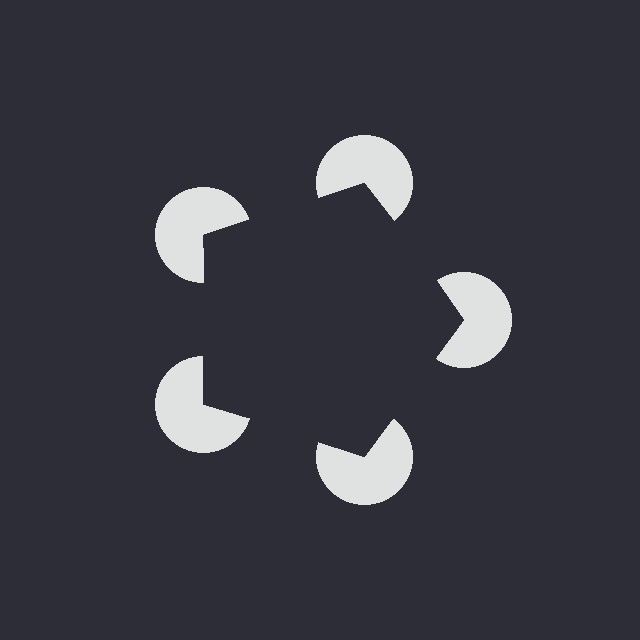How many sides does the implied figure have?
5 sides.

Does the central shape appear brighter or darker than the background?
It typically appears slightly darker than the background, even though no actual brightness change is drawn.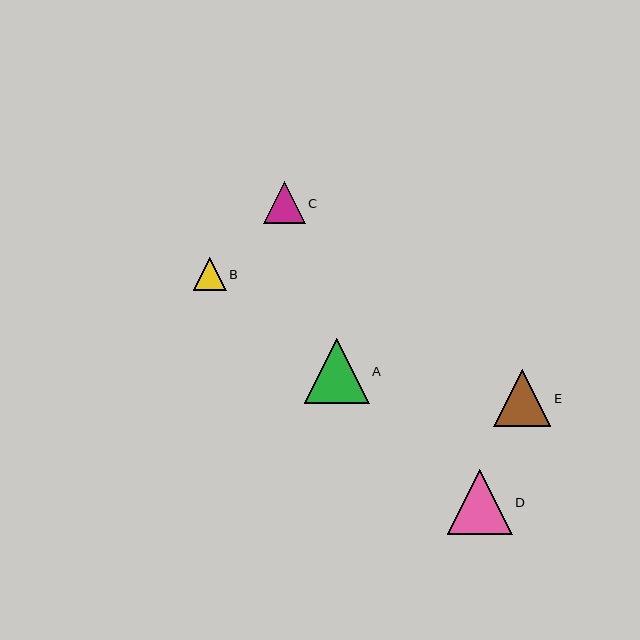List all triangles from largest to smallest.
From largest to smallest: D, A, E, C, B.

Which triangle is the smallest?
Triangle B is the smallest with a size of approximately 33 pixels.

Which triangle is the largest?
Triangle D is the largest with a size of approximately 65 pixels.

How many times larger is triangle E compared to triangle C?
Triangle E is approximately 1.4 times the size of triangle C.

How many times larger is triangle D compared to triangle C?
Triangle D is approximately 1.6 times the size of triangle C.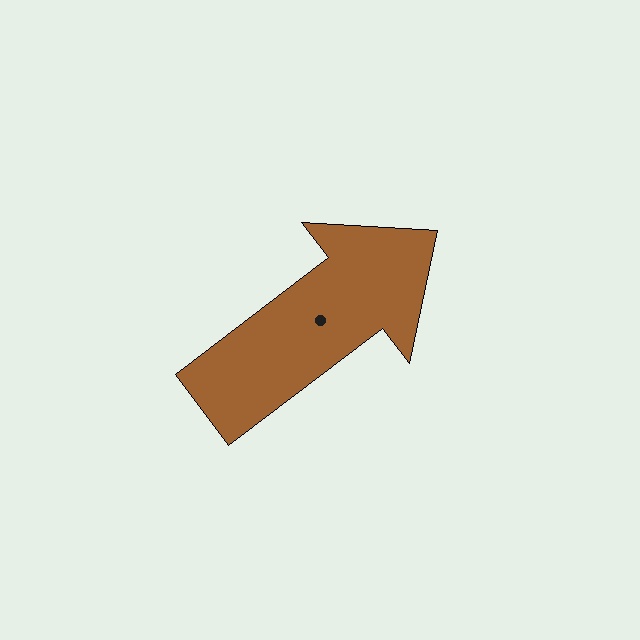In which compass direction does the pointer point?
Northeast.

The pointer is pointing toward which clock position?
Roughly 2 o'clock.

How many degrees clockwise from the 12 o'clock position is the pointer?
Approximately 53 degrees.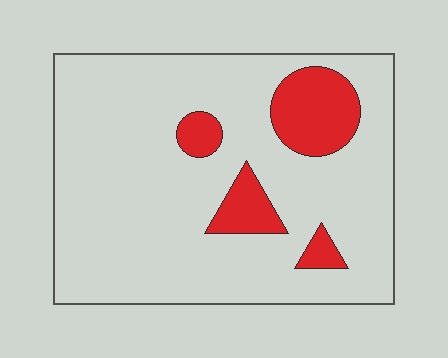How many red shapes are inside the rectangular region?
4.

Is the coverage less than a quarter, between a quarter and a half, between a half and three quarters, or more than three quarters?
Less than a quarter.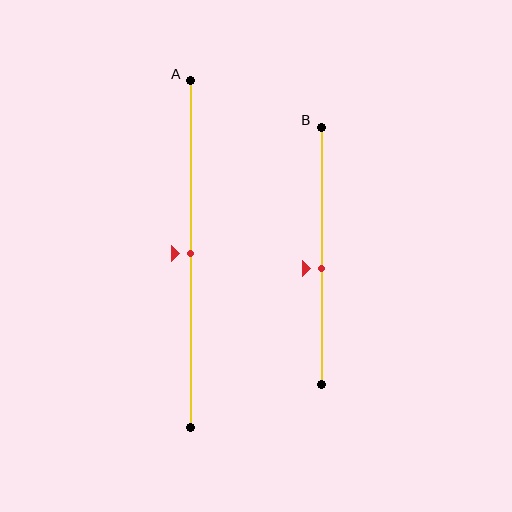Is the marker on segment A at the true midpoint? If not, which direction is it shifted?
Yes, the marker on segment A is at the true midpoint.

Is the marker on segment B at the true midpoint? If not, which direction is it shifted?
No, the marker on segment B is shifted downward by about 5% of the segment length.